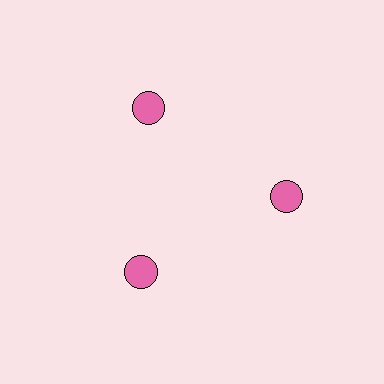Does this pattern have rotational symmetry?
Yes, this pattern has 3-fold rotational symmetry. It looks the same after rotating 120 degrees around the center.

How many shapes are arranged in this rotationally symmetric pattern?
There are 3 shapes, arranged in 3 groups of 1.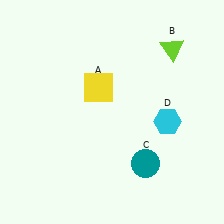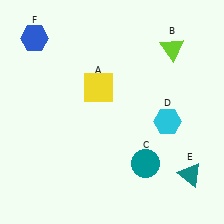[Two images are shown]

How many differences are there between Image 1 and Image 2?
There are 2 differences between the two images.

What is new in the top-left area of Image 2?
A blue hexagon (F) was added in the top-left area of Image 2.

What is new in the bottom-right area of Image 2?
A teal triangle (E) was added in the bottom-right area of Image 2.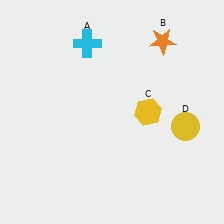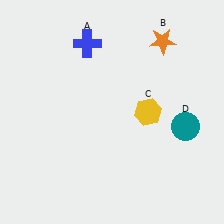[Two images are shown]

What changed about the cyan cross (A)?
In Image 1, A is cyan. In Image 2, it changed to blue.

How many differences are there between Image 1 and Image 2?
There are 2 differences between the two images.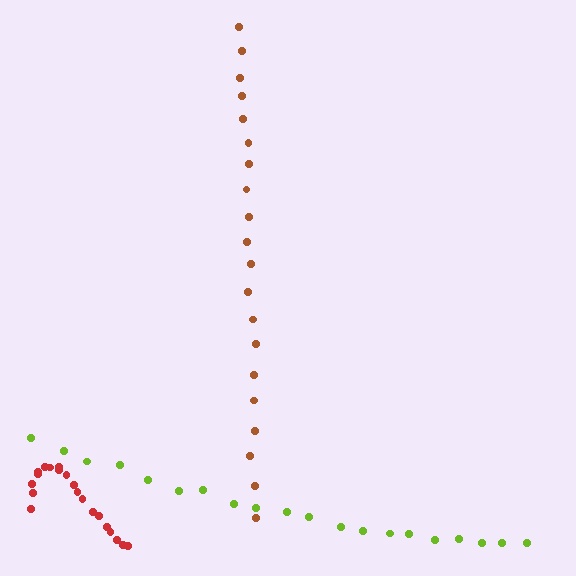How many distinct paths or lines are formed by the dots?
There are 3 distinct paths.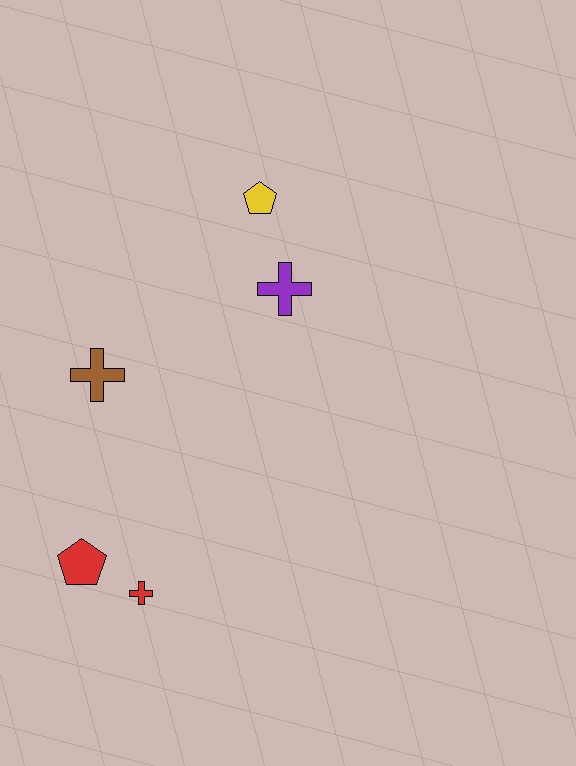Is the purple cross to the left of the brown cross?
No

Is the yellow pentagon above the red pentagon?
Yes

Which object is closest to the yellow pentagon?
The purple cross is closest to the yellow pentagon.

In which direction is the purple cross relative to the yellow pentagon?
The purple cross is below the yellow pentagon.